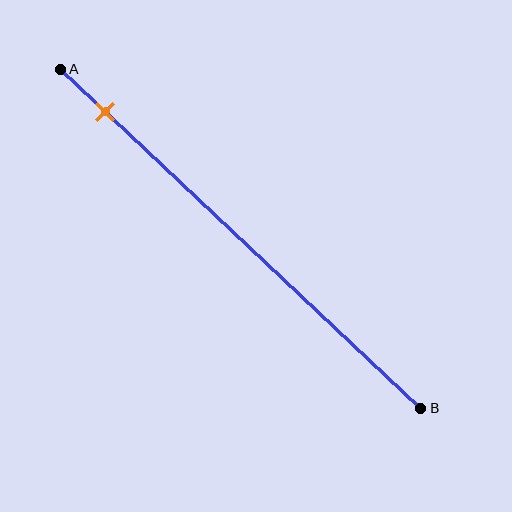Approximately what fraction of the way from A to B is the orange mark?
The orange mark is approximately 15% of the way from A to B.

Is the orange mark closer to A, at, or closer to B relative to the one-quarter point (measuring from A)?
The orange mark is closer to point A than the one-quarter point of segment AB.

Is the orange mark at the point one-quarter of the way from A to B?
No, the mark is at about 15% from A, not at the 25% one-quarter point.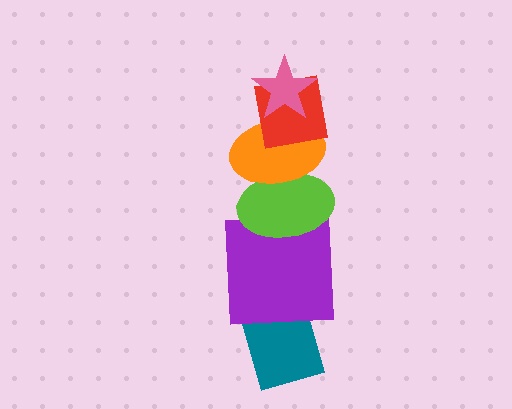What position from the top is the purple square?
The purple square is 5th from the top.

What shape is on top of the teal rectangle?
The purple square is on top of the teal rectangle.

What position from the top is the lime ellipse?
The lime ellipse is 4th from the top.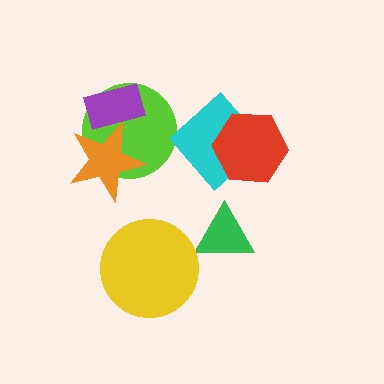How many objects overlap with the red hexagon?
1 object overlaps with the red hexagon.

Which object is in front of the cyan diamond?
The red hexagon is in front of the cyan diamond.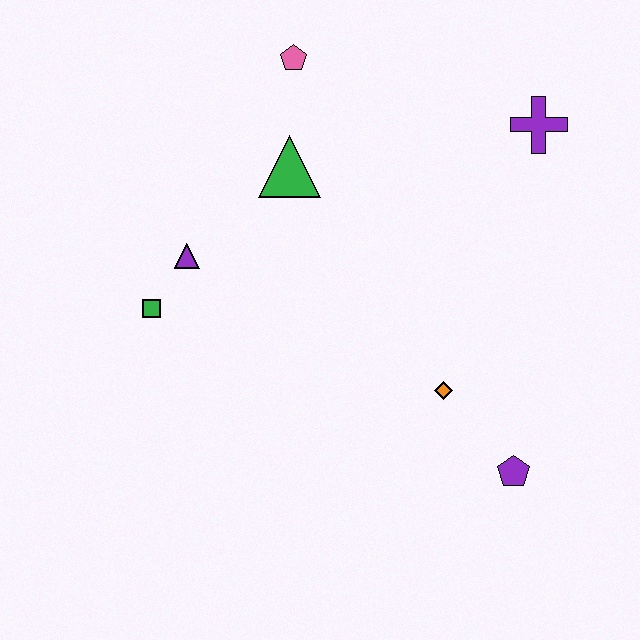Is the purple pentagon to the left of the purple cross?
Yes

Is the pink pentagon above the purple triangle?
Yes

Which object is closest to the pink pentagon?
The green triangle is closest to the pink pentagon.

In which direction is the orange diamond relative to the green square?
The orange diamond is to the right of the green square.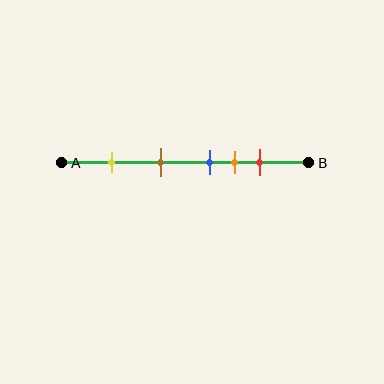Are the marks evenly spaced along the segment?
No, the marks are not evenly spaced.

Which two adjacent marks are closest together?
The blue and orange marks are the closest adjacent pair.